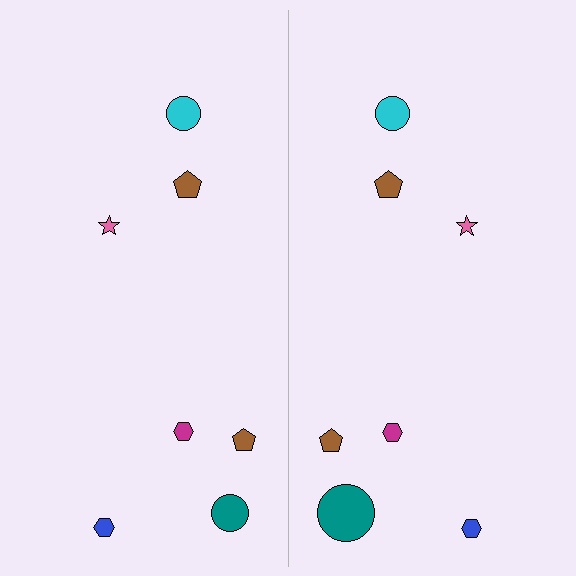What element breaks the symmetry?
The teal circle on the right side has a different size than its mirror counterpart.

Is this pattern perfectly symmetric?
No, the pattern is not perfectly symmetric. The teal circle on the right side has a different size than its mirror counterpart.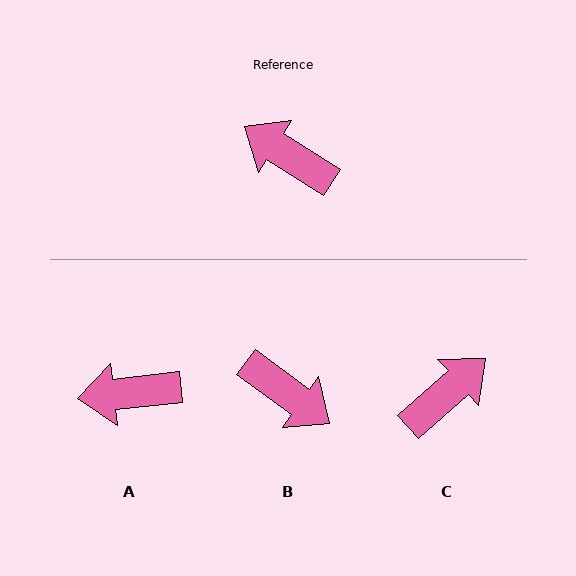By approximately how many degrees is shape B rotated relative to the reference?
Approximately 176 degrees counter-clockwise.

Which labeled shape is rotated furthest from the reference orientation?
B, about 176 degrees away.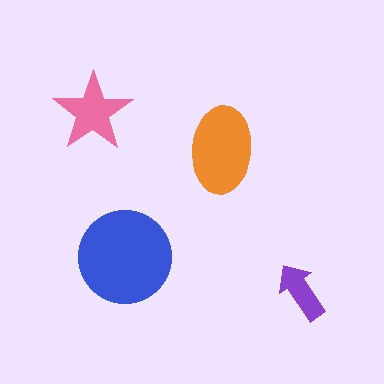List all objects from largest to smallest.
The blue circle, the orange ellipse, the pink star, the purple arrow.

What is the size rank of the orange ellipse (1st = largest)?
2nd.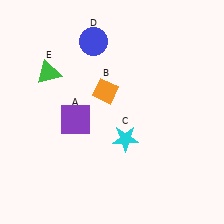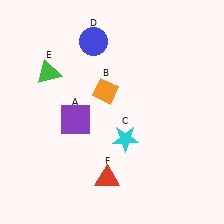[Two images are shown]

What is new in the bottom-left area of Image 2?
A red triangle (F) was added in the bottom-left area of Image 2.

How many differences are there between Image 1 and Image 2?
There is 1 difference between the two images.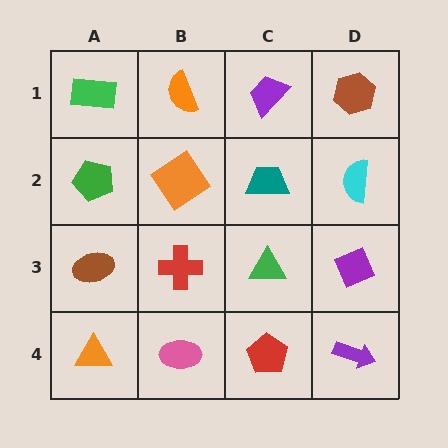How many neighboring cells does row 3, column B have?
4.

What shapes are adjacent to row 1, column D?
A cyan semicircle (row 2, column D), a purple trapezoid (row 1, column C).